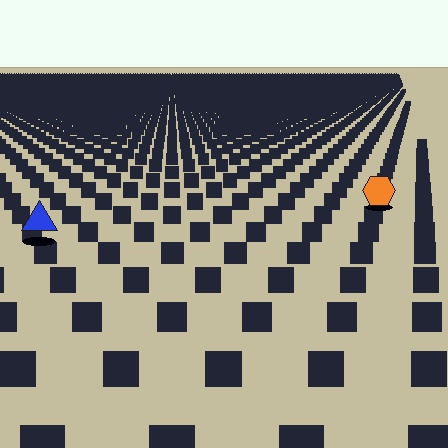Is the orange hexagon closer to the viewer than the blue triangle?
No. The blue triangle is closer — you can tell from the texture gradient: the ground texture is coarser near it.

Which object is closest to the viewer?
The blue triangle is closest. The texture marks near it are larger and more spread out.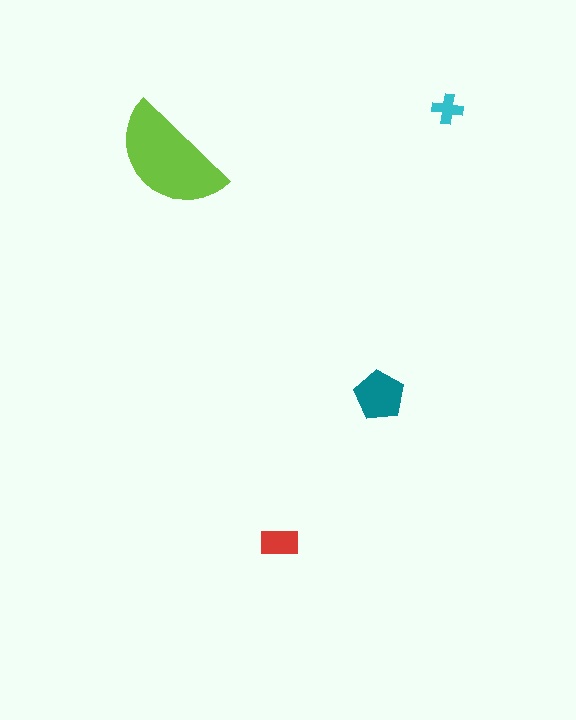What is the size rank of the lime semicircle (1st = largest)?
1st.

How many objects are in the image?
There are 4 objects in the image.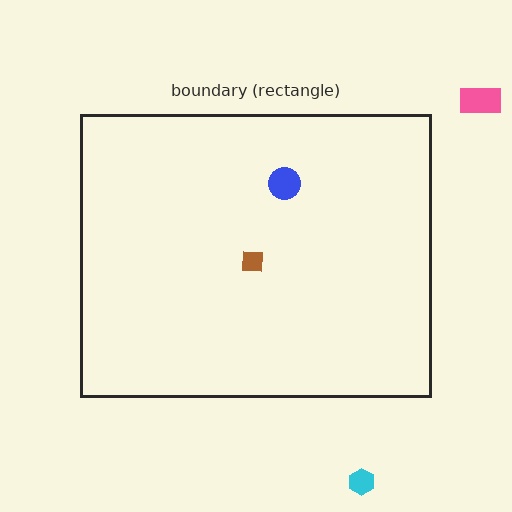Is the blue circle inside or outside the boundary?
Inside.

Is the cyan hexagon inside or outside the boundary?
Outside.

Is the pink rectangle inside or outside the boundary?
Outside.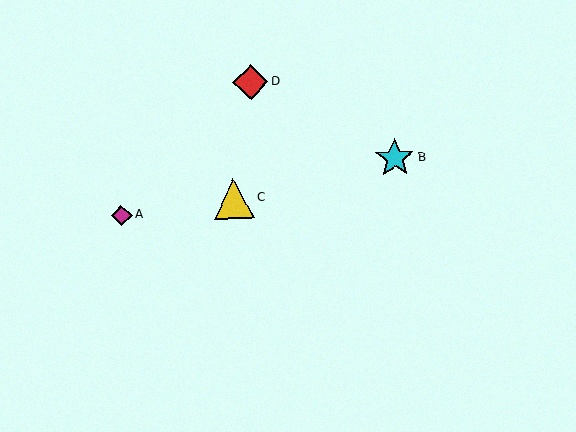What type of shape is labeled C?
Shape C is a yellow triangle.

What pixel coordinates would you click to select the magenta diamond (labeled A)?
Click at (122, 215) to select the magenta diamond A.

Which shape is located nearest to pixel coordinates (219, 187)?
The yellow triangle (labeled C) at (234, 199) is nearest to that location.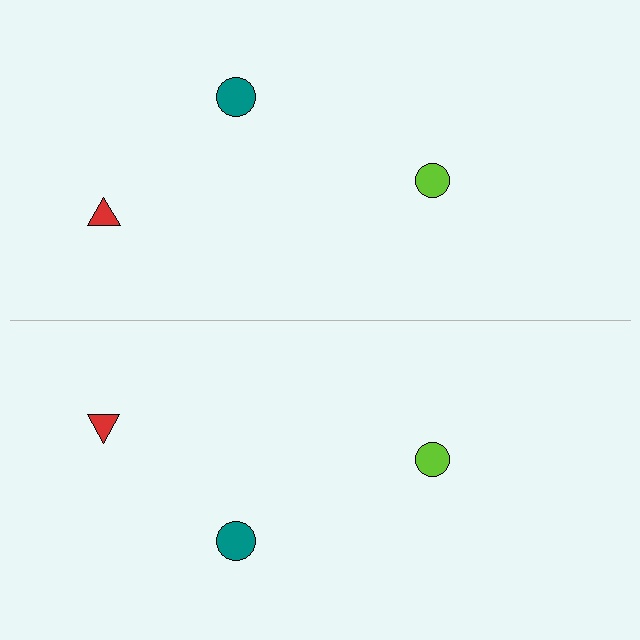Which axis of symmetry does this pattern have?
The pattern has a horizontal axis of symmetry running through the center of the image.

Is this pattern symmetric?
Yes, this pattern has bilateral (reflection) symmetry.